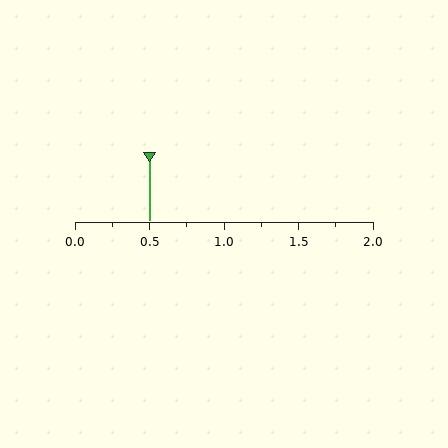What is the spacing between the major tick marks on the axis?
The major ticks are spaced 0.5 apart.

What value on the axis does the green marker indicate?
The marker indicates approximately 0.5.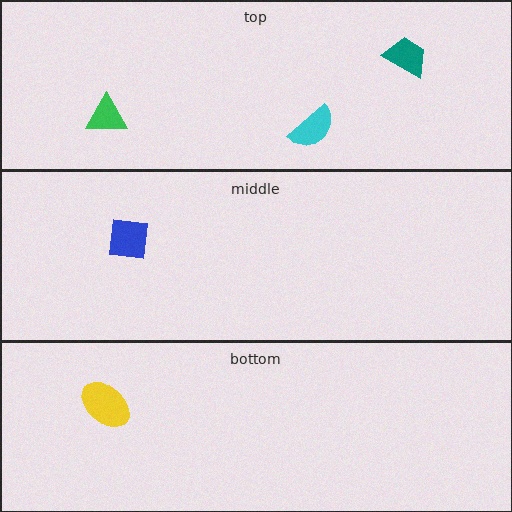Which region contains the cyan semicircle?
The top region.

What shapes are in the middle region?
The blue square.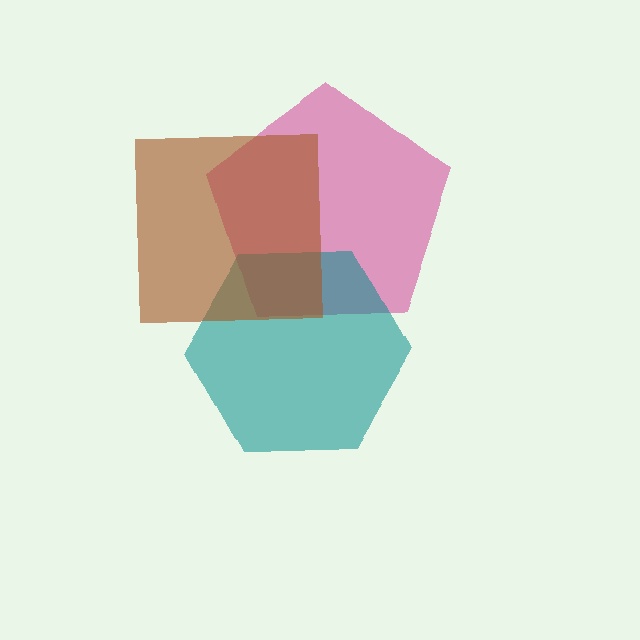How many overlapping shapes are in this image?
There are 3 overlapping shapes in the image.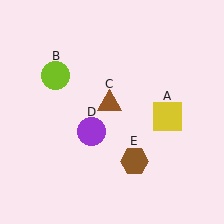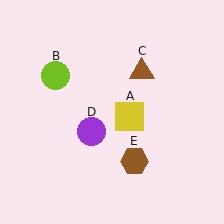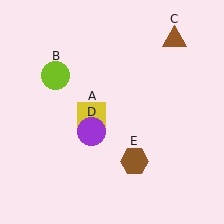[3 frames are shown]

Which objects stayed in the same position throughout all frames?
Lime circle (object B) and purple circle (object D) and brown hexagon (object E) remained stationary.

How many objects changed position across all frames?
2 objects changed position: yellow square (object A), brown triangle (object C).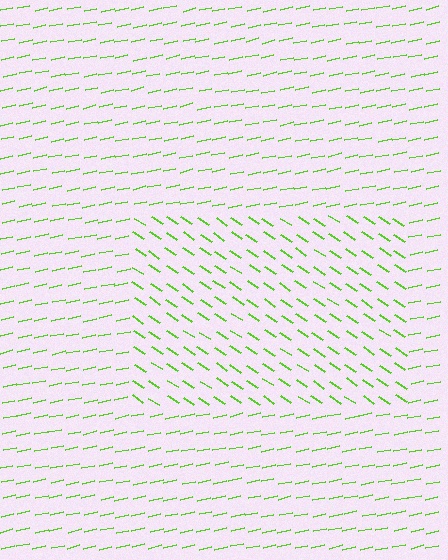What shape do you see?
I see a rectangle.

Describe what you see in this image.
The image is filled with small lime line segments. A rectangle region in the image has lines oriented differently from the surrounding lines, creating a visible texture boundary.